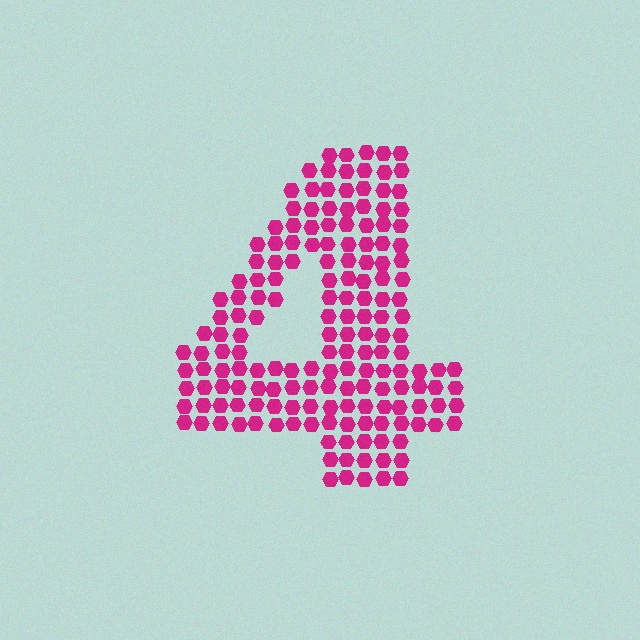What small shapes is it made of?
It is made of small hexagons.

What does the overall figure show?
The overall figure shows the digit 4.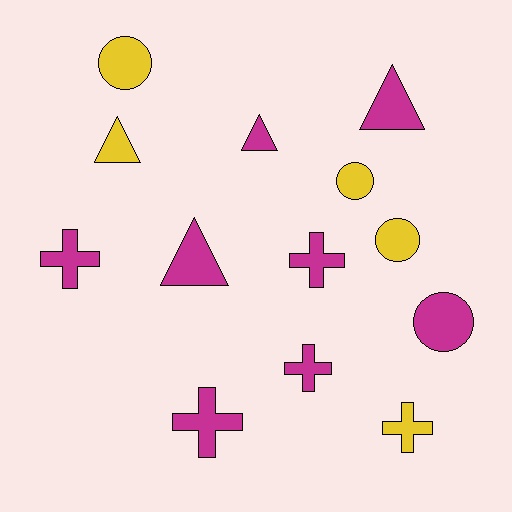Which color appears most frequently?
Magenta, with 8 objects.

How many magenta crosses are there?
There are 4 magenta crosses.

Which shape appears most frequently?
Cross, with 5 objects.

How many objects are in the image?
There are 13 objects.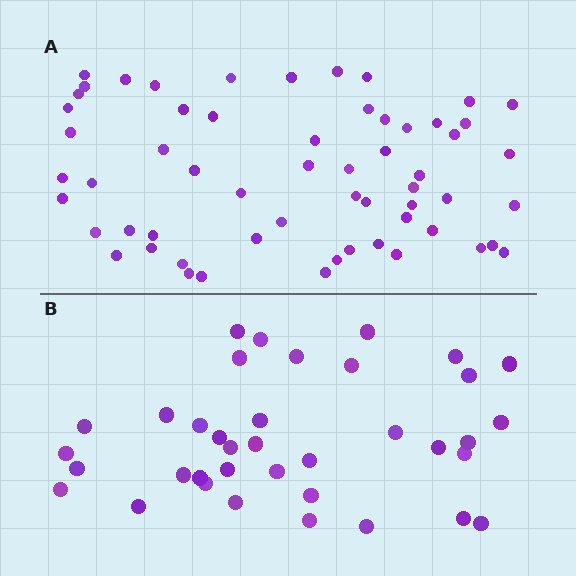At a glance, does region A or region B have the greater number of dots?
Region A (the top region) has more dots.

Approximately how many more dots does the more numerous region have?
Region A has approximately 20 more dots than region B.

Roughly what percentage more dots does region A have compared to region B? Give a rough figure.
About 60% more.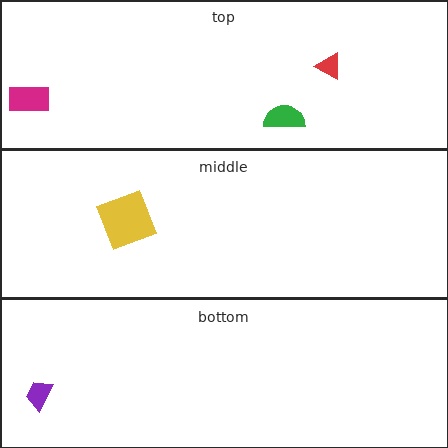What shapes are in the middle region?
The yellow square.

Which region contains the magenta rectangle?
The top region.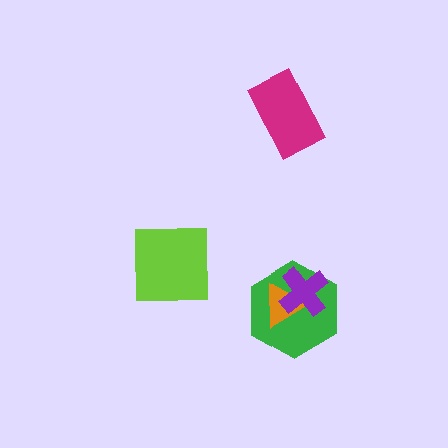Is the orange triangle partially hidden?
Yes, it is partially covered by another shape.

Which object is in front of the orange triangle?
The purple cross is in front of the orange triangle.